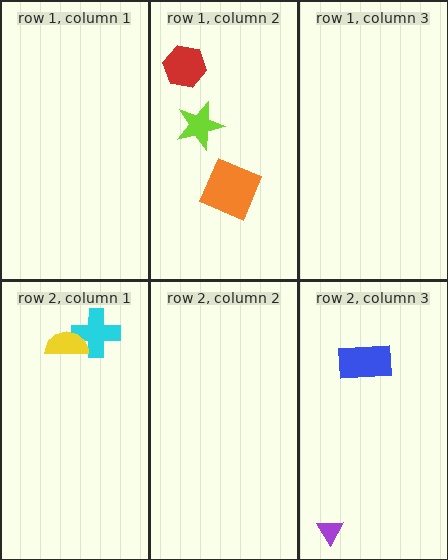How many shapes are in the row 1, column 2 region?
3.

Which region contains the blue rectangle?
The row 2, column 3 region.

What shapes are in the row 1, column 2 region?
The red hexagon, the orange square, the lime star.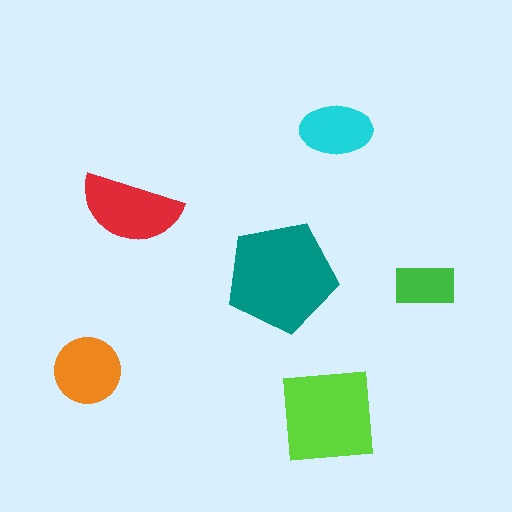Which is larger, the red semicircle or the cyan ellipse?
The red semicircle.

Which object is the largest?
The teal pentagon.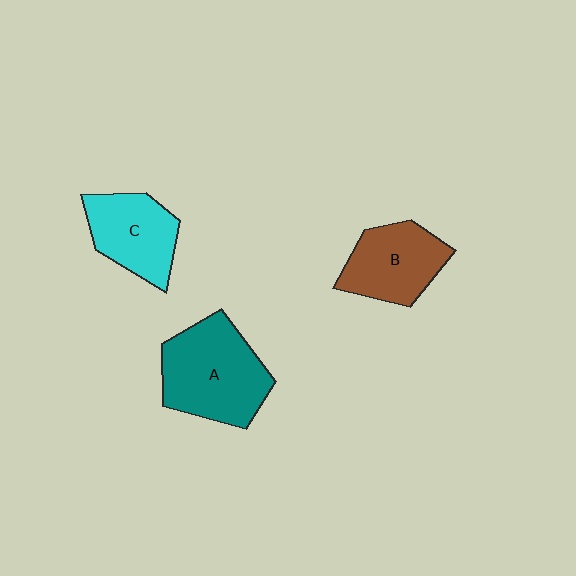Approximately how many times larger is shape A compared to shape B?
Approximately 1.4 times.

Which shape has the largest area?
Shape A (teal).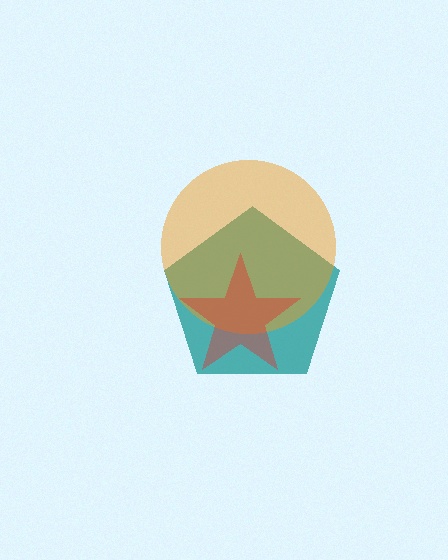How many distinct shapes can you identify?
There are 3 distinct shapes: a teal pentagon, an orange circle, a red star.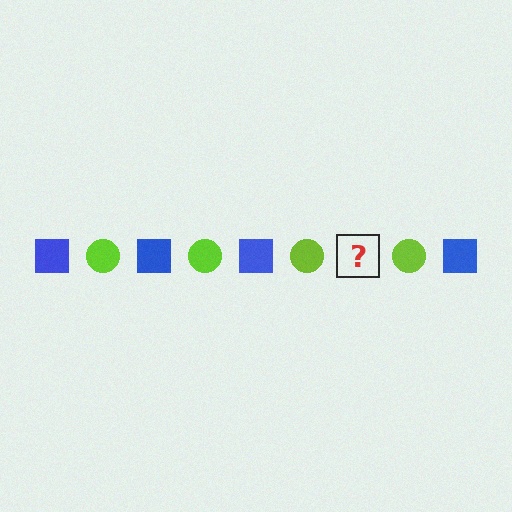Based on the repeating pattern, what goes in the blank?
The blank should be a blue square.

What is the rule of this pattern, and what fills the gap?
The rule is that the pattern alternates between blue square and lime circle. The gap should be filled with a blue square.